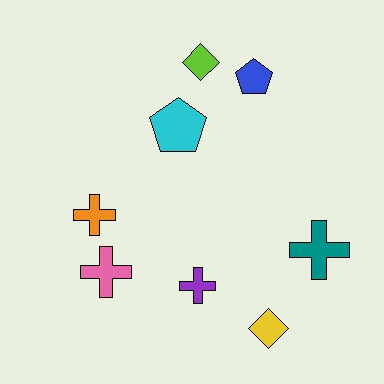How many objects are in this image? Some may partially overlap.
There are 8 objects.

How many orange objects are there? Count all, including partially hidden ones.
There is 1 orange object.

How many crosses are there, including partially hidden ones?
There are 4 crosses.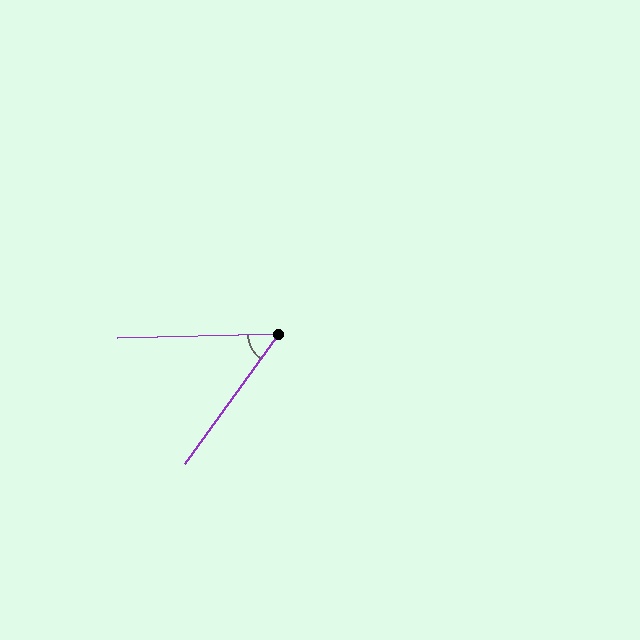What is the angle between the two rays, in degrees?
Approximately 53 degrees.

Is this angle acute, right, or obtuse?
It is acute.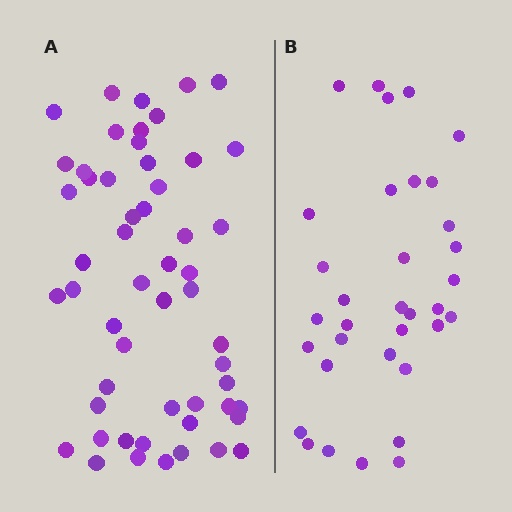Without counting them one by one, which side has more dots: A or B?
Region A (the left region) has more dots.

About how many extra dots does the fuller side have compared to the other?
Region A has approximately 20 more dots than region B.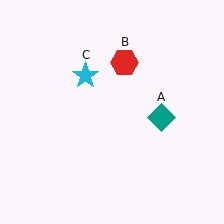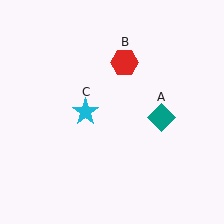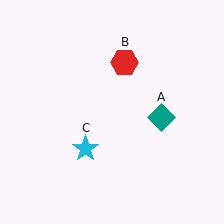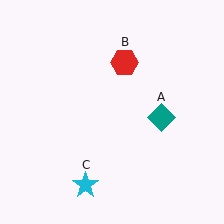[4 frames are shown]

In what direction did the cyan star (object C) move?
The cyan star (object C) moved down.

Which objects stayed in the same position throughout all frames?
Teal diamond (object A) and red hexagon (object B) remained stationary.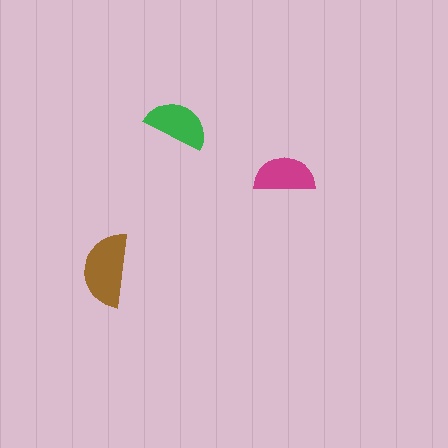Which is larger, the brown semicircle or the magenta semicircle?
The brown one.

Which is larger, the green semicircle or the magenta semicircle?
The green one.